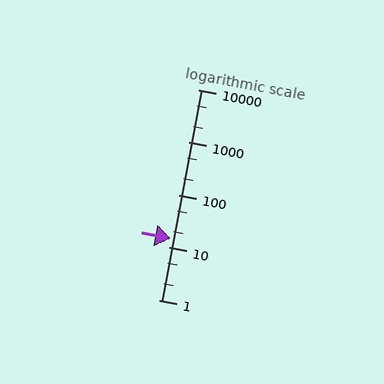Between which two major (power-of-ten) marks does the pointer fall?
The pointer is between 10 and 100.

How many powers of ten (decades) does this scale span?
The scale spans 4 decades, from 1 to 10000.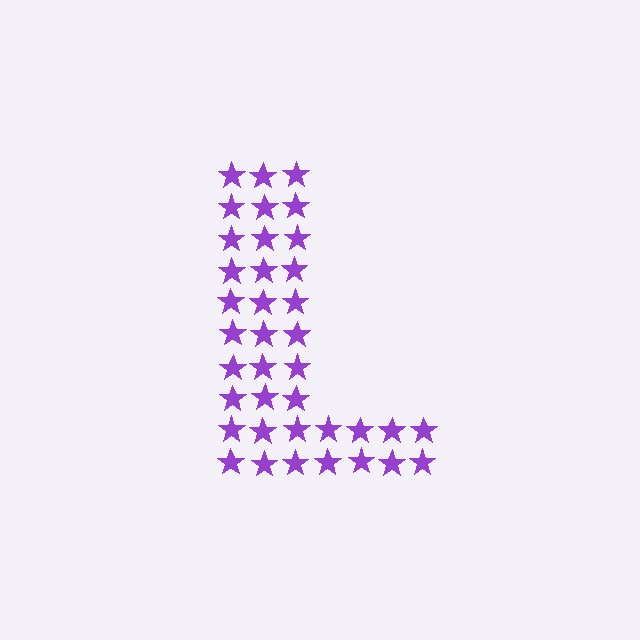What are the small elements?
The small elements are stars.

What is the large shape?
The large shape is the letter L.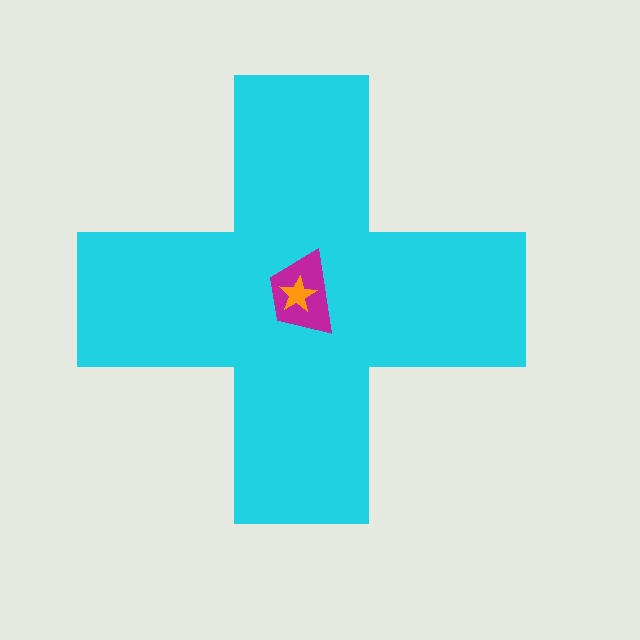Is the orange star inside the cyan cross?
Yes.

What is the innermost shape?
The orange star.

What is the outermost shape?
The cyan cross.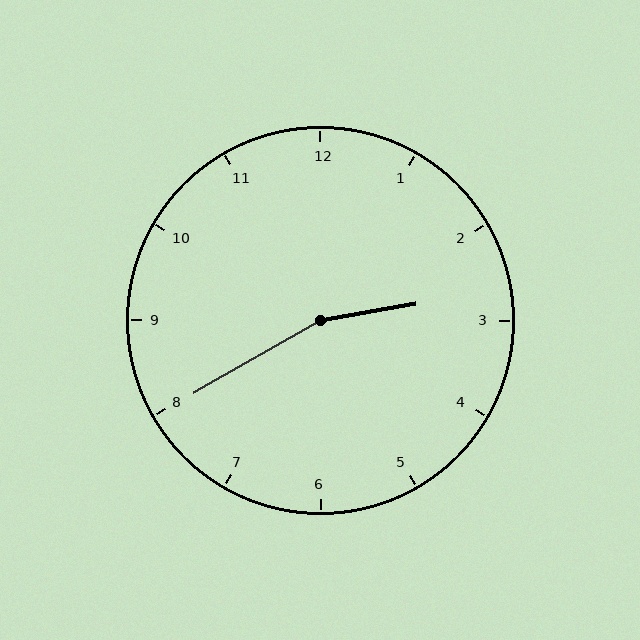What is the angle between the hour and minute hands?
Approximately 160 degrees.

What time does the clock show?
2:40.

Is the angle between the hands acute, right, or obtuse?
It is obtuse.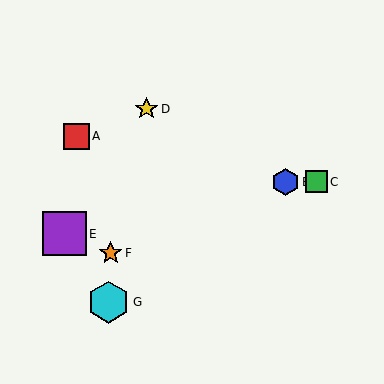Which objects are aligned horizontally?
Objects B, C are aligned horizontally.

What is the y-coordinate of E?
Object E is at y≈234.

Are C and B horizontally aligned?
Yes, both are at y≈182.